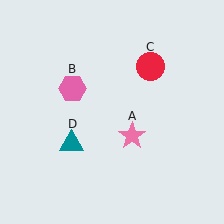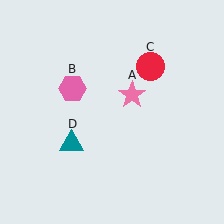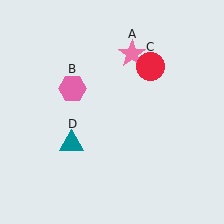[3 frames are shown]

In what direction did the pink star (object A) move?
The pink star (object A) moved up.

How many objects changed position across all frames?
1 object changed position: pink star (object A).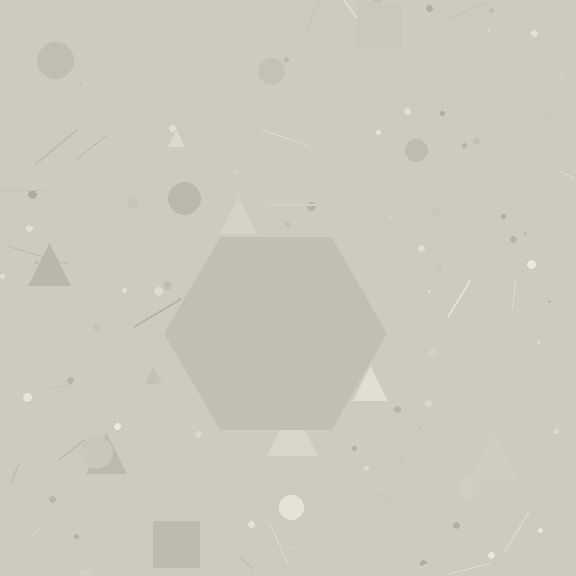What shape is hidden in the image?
A hexagon is hidden in the image.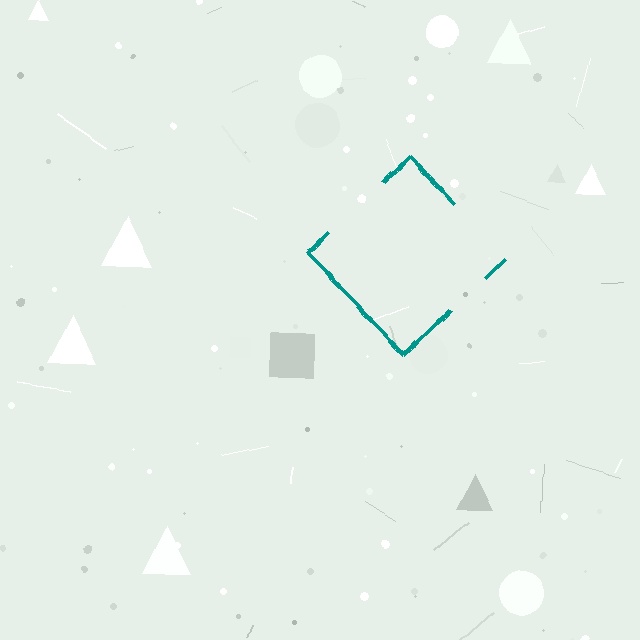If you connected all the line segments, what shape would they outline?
They would outline a diamond.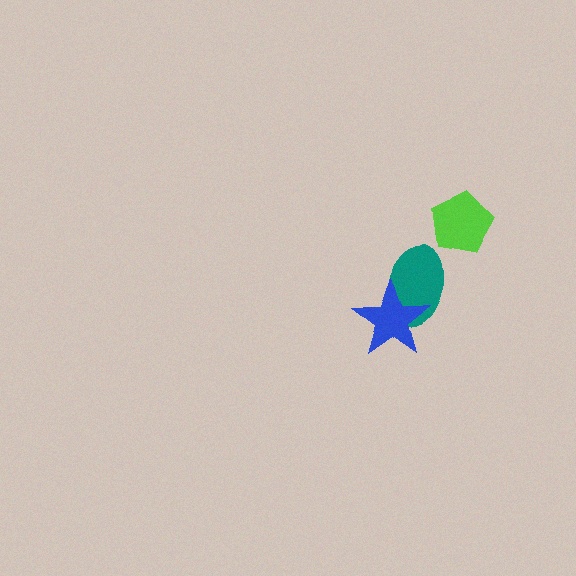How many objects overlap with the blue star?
1 object overlaps with the blue star.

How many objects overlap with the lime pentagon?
0 objects overlap with the lime pentagon.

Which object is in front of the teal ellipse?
The blue star is in front of the teal ellipse.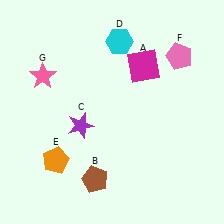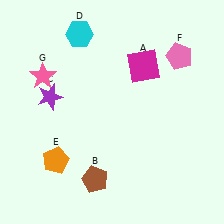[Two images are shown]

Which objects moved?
The objects that moved are: the purple star (C), the cyan hexagon (D).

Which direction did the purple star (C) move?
The purple star (C) moved left.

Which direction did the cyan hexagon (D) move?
The cyan hexagon (D) moved left.